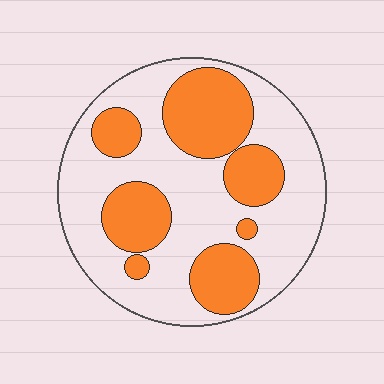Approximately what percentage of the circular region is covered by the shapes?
Approximately 35%.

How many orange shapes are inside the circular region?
7.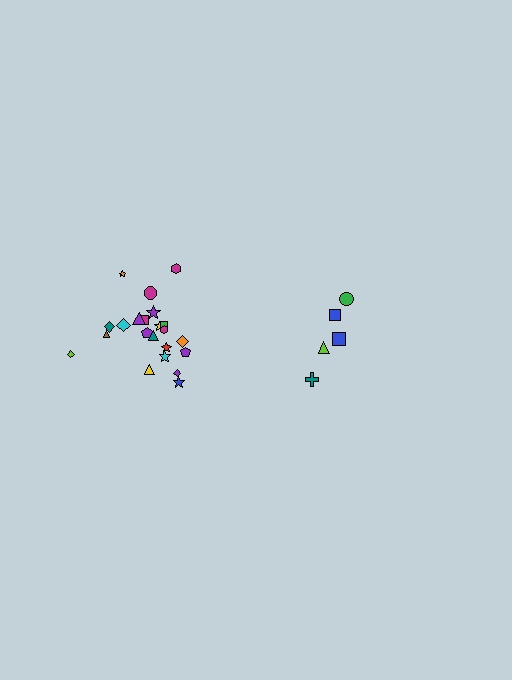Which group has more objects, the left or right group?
The left group.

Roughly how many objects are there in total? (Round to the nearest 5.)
Roughly 25 objects in total.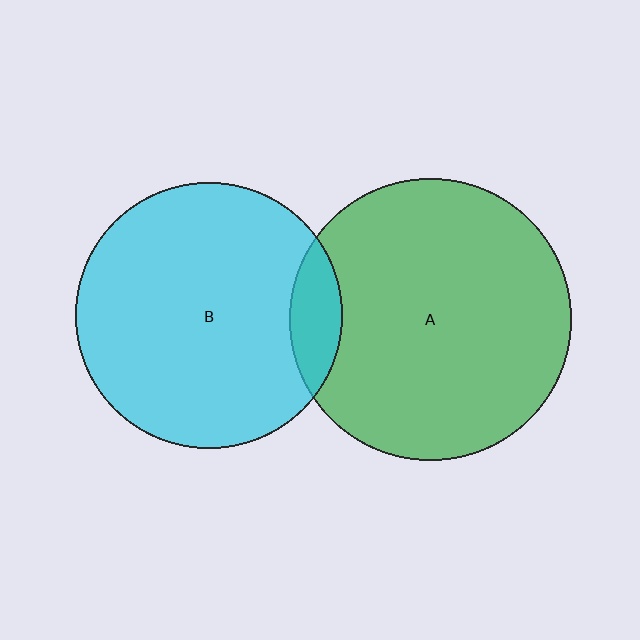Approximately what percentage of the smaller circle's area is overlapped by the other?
Approximately 10%.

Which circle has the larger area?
Circle A (green).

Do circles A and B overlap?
Yes.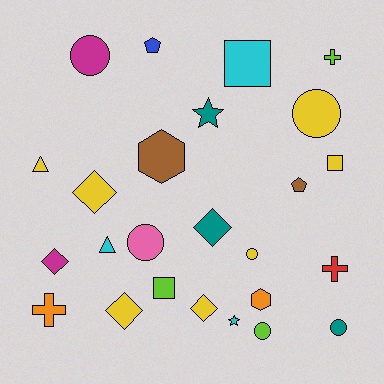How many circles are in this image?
There are 6 circles.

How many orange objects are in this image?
There are 2 orange objects.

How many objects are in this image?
There are 25 objects.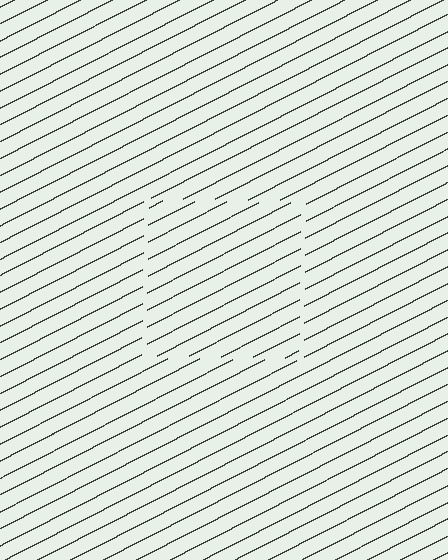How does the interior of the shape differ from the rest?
The interior of the shape contains the same grating, shifted by half a period — the contour is defined by the phase discontinuity where line-ends from the inner and outer gratings abut.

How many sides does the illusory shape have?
4 sides — the line-ends trace a square.